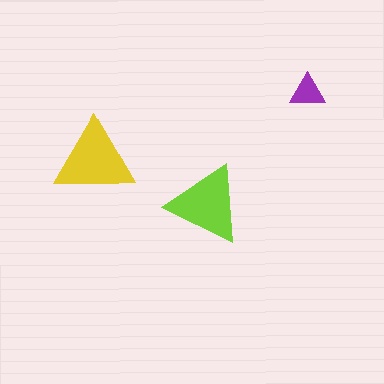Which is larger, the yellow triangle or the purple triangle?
The yellow one.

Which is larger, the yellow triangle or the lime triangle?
The yellow one.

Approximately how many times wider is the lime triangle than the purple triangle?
About 2 times wider.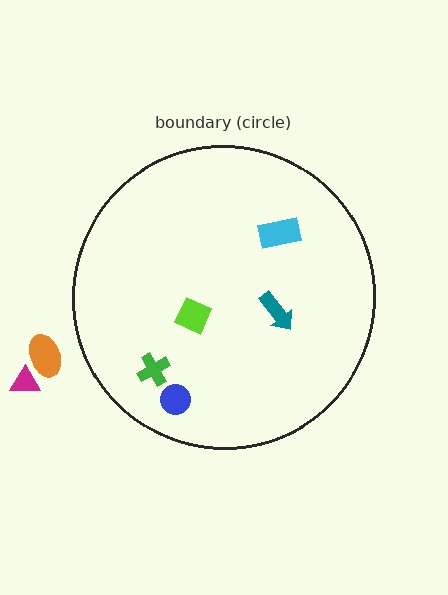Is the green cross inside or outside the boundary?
Inside.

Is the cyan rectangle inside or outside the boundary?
Inside.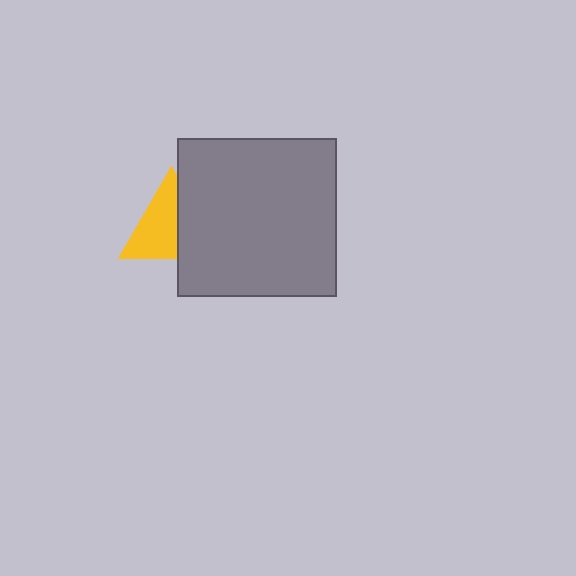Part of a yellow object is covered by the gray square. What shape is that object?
It is a triangle.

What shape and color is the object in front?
The object in front is a gray square.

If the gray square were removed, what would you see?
You would see the complete yellow triangle.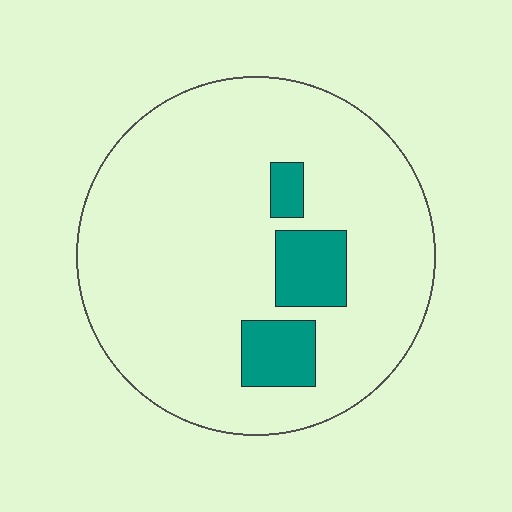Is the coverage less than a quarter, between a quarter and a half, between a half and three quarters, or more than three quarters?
Less than a quarter.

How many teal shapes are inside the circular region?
3.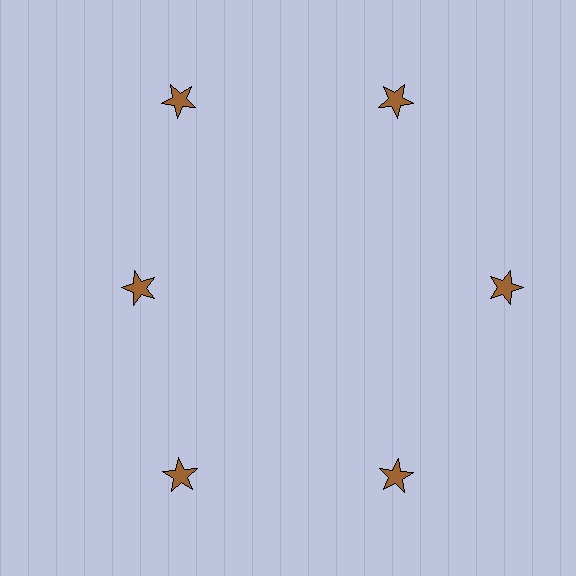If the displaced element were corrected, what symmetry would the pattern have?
It would have 6-fold rotational symmetry — the pattern would map onto itself every 60 degrees.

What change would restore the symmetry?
The symmetry would be restored by moving it outward, back onto the ring so that all 6 stars sit at equal angles and equal distance from the center.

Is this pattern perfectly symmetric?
No. The 6 brown stars are arranged in a ring, but one element near the 9 o'clock position is pulled inward toward the center, breaking the 6-fold rotational symmetry.